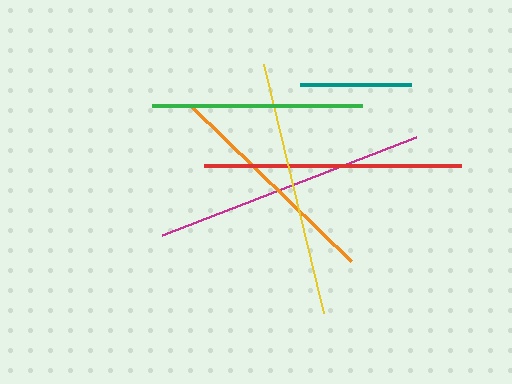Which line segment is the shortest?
The teal line is the shortest at approximately 112 pixels.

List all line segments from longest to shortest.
From longest to shortest: magenta, red, yellow, orange, green, teal.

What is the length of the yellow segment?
The yellow segment is approximately 256 pixels long.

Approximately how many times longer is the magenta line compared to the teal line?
The magenta line is approximately 2.4 times the length of the teal line.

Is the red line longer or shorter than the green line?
The red line is longer than the green line.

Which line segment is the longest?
The magenta line is the longest at approximately 273 pixels.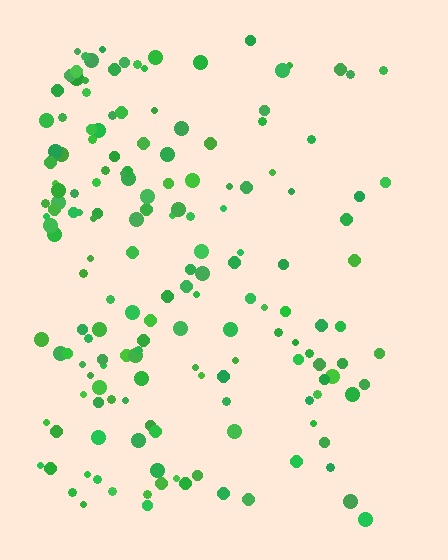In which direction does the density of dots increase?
From right to left, with the left side densest.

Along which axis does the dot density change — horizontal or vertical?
Horizontal.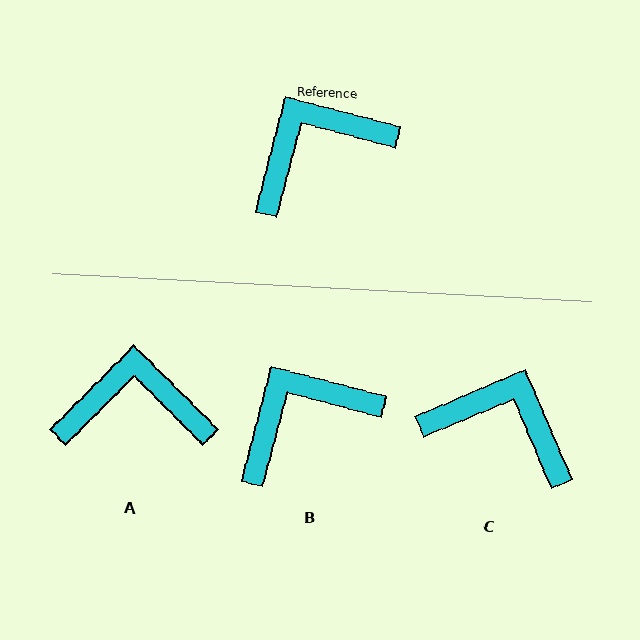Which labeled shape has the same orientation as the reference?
B.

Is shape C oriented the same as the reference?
No, it is off by about 52 degrees.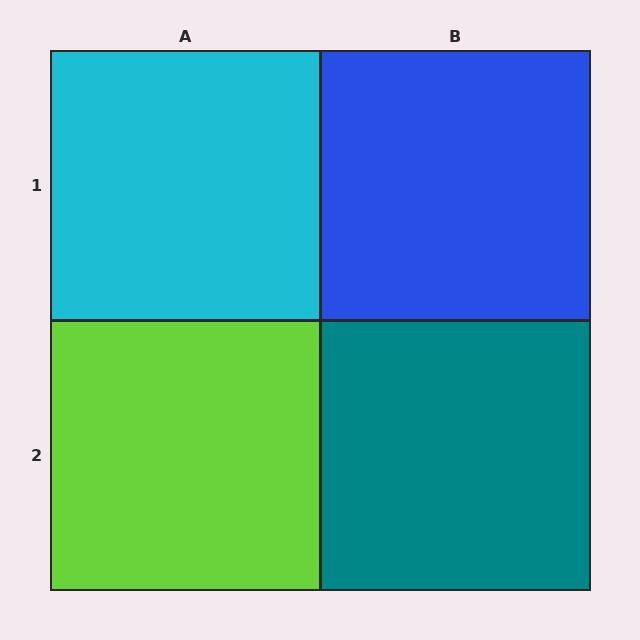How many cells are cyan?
1 cell is cyan.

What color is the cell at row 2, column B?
Teal.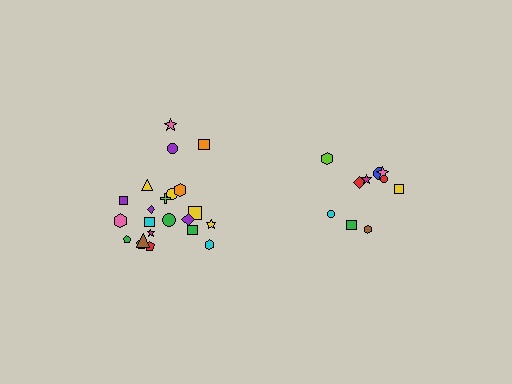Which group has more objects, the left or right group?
The left group.